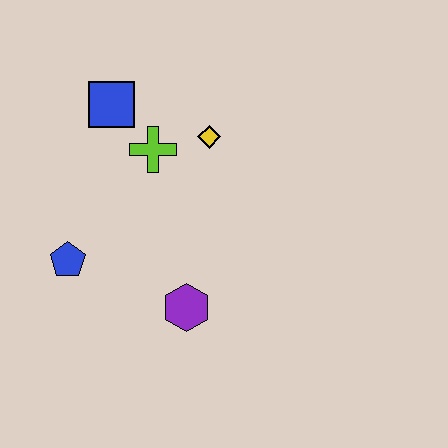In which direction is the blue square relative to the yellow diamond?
The blue square is to the left of the yellow diamond.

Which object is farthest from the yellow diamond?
The blue pentagon is farthest from the yellow diamond.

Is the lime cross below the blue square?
Yes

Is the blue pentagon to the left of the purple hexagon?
Yes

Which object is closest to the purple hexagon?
The blue pentagon is closest to the purple hexagon.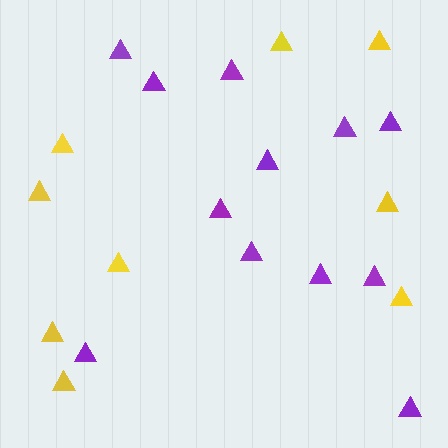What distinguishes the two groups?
There are 2 groups: one group of yellow triangles (9) and one group of purple triangles (12).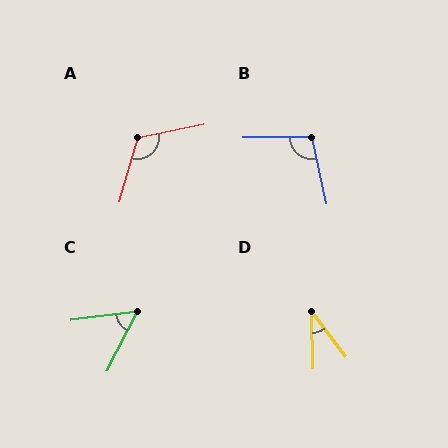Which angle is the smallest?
D, at approximately 37 degrees.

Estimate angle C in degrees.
Approximately 56 degrees.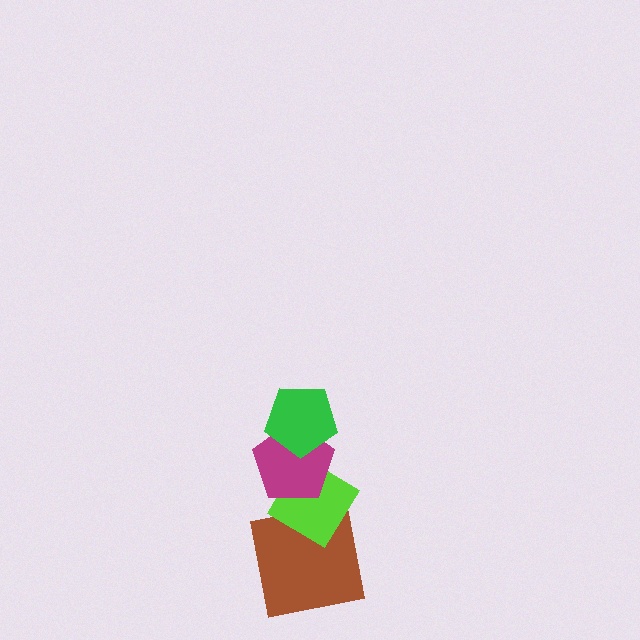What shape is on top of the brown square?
The lime diamond is on top of the brown square.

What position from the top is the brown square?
The brown square is 4th from the top.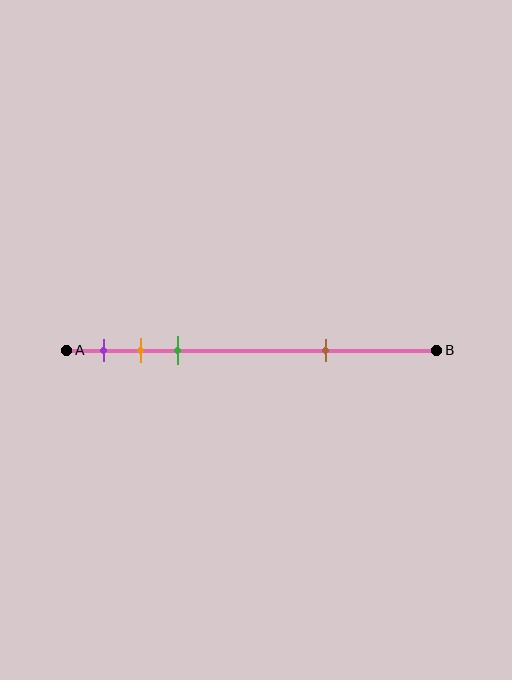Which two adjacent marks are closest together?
The orange and green marks are the closest adjacent pair.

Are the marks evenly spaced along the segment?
No, the marks are not evenly spaced.